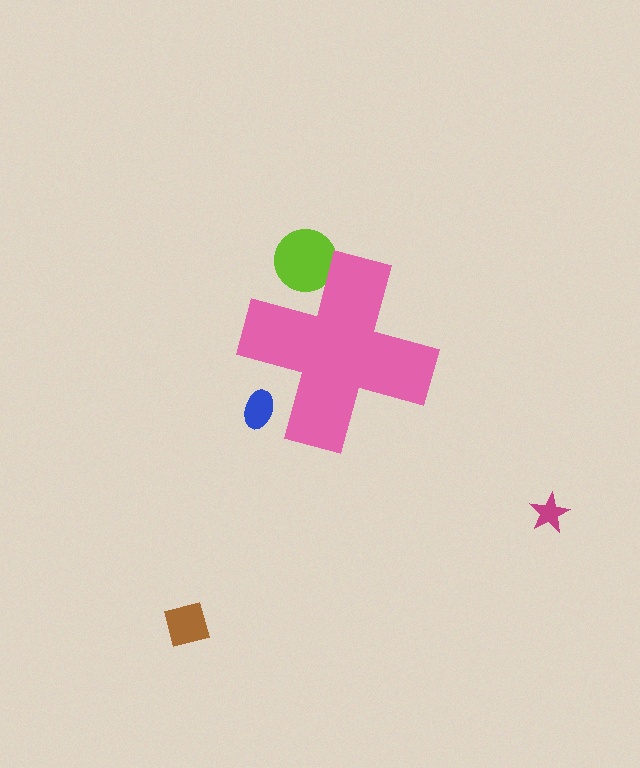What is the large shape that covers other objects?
A pink cross.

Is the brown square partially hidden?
No, the brown square is fully visible.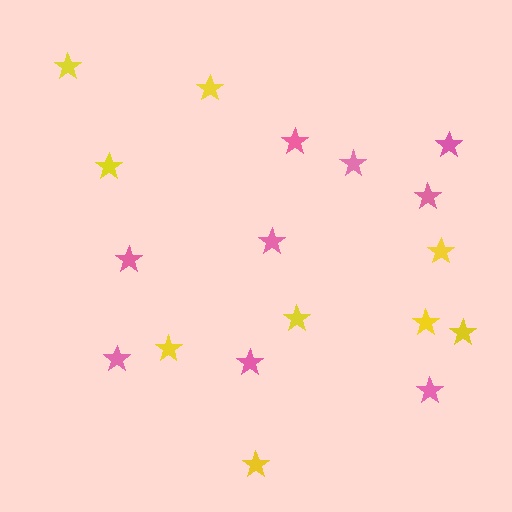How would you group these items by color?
There are 2 groups: one group of pink stars (9) and one group of yellow stars (9).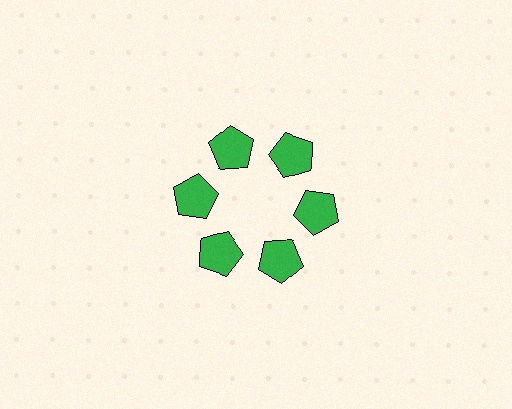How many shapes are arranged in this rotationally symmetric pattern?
There are 6 shapes, arranged in 6 groups of 1.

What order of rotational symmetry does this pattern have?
This pattern has 6-fold rotational symmetry.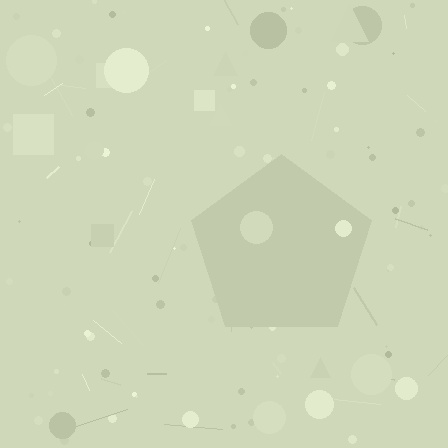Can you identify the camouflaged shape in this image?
The camouflaged shape is a pentagon.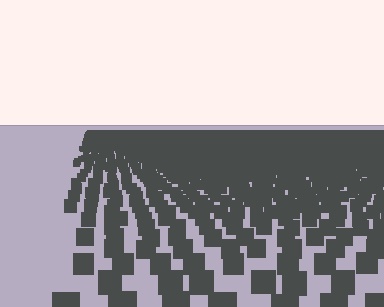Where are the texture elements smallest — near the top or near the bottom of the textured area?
Near the top.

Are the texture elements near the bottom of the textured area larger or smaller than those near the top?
Larger. Near the bottom, elements are closer to the viewer and appear at a bigger on-screen size.